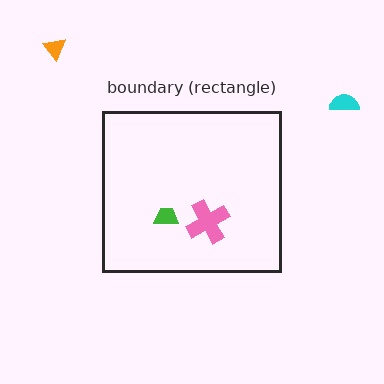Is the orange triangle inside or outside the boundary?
Outside.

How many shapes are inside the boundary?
2 inside, 2 outside.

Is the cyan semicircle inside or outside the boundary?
Outside.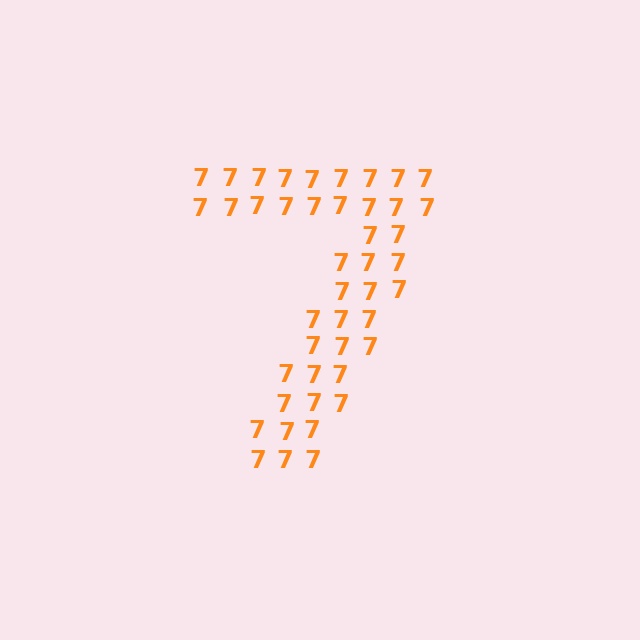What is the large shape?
The large shape is the digit 7.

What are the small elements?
The small elements are digit 7's.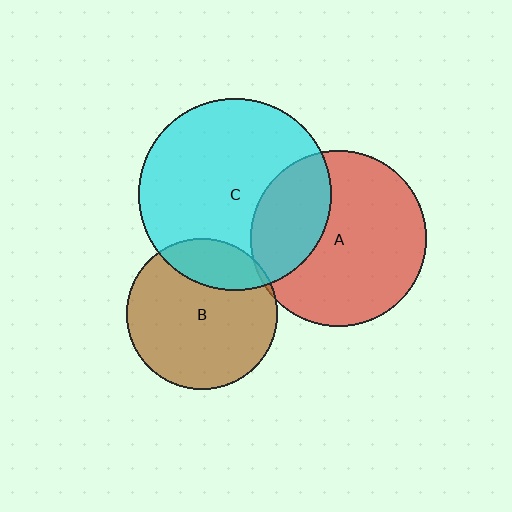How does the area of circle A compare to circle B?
Approximately 1.3 times.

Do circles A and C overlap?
Yes.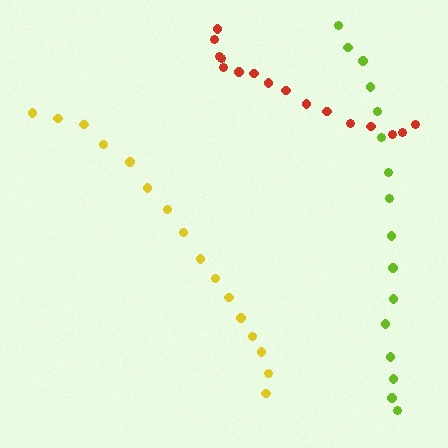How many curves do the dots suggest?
There are 3 distinct paths.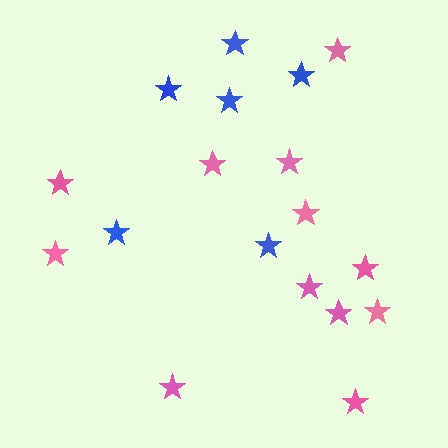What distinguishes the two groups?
There are 2 groups: one group of pink stars (12) and one group of blue stars (6).